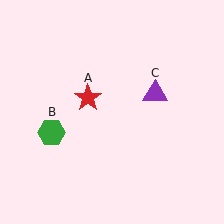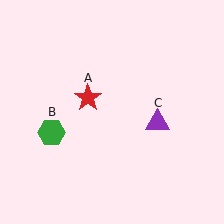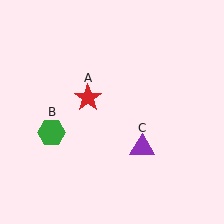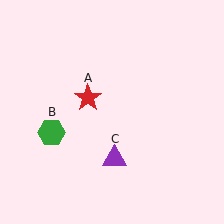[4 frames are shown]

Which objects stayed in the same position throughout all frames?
Red star (object A) and green hexagon (object B) remained stationary.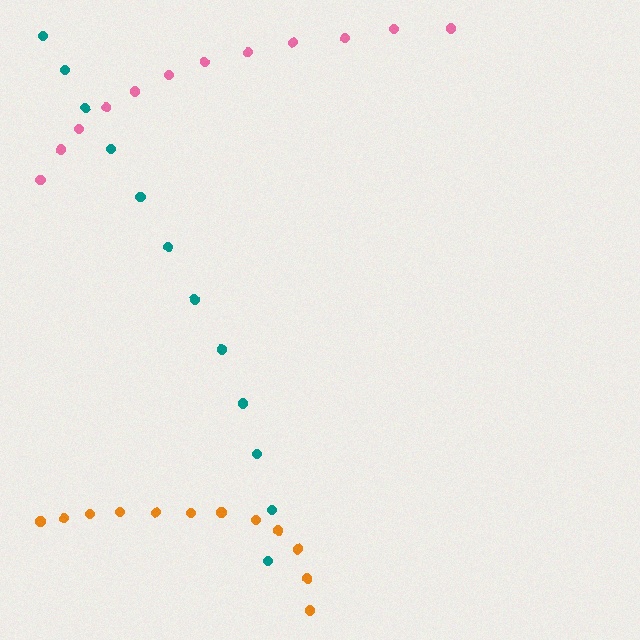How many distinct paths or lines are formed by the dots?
There are 3 distinct paths.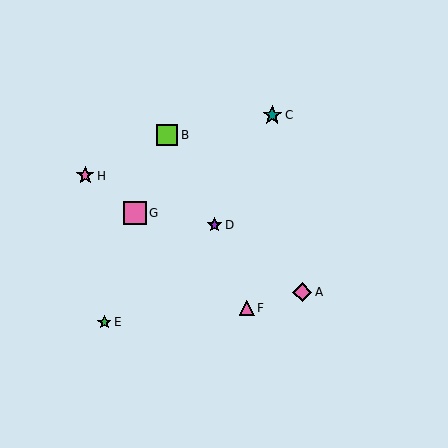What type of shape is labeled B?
Shape B is a lime square.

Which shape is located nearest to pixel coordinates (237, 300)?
The pink triangle (labeled F) at (247, 308) is nearest to that location.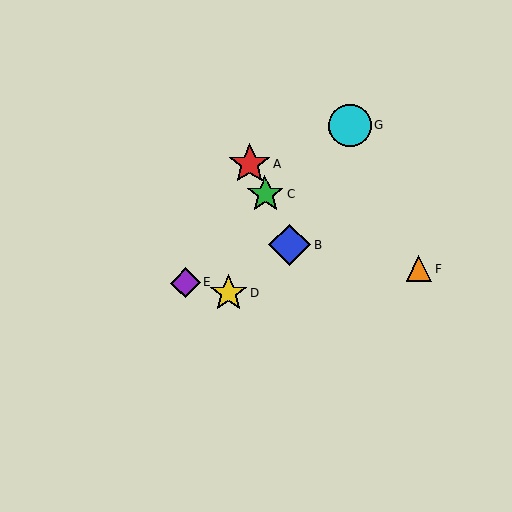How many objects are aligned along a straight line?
3 objects (A, B, C) are aligned along a straight line.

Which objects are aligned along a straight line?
Objects A, B, C are aligned along a straight line.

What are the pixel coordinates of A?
Object A is at (250, 164).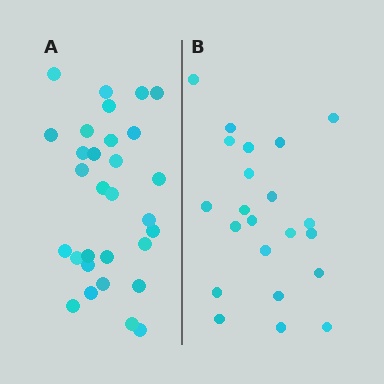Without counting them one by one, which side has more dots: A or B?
Region A (the left region) has more dots.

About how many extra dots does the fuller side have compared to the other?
Region A has roughly 8 or so more dots than region B.